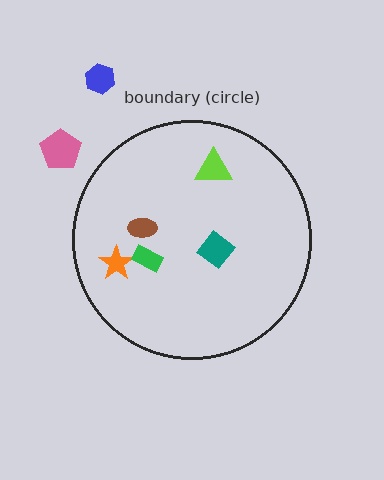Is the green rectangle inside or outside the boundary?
Inside.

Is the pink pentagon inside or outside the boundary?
Outside.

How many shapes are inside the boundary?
5 inside, 2 outside.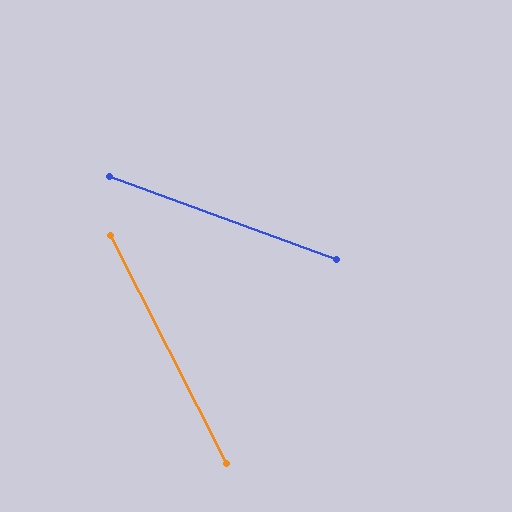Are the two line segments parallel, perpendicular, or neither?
Neither parallel nor perpendicular — they differ by about 43°.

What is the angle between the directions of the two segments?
Approximately 43 degrees.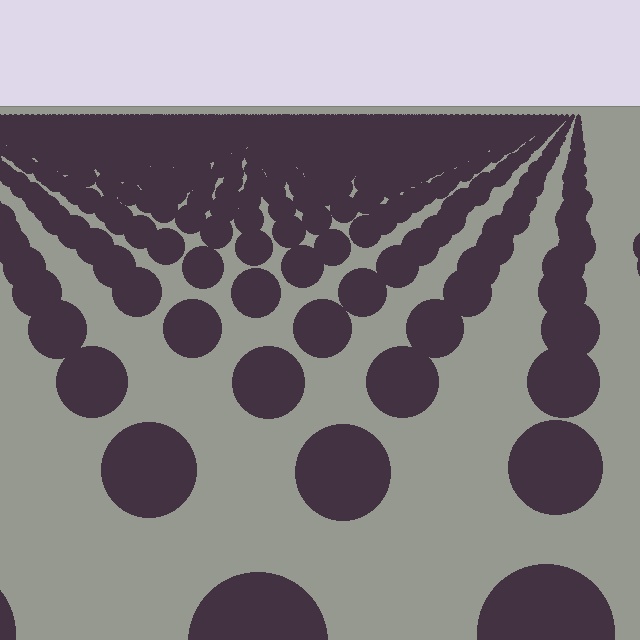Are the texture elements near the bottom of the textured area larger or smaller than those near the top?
Larger. Near the bottom, elements are closer to the viewer and appear at a bigger on-screen size.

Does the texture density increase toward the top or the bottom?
Density increases toward the top.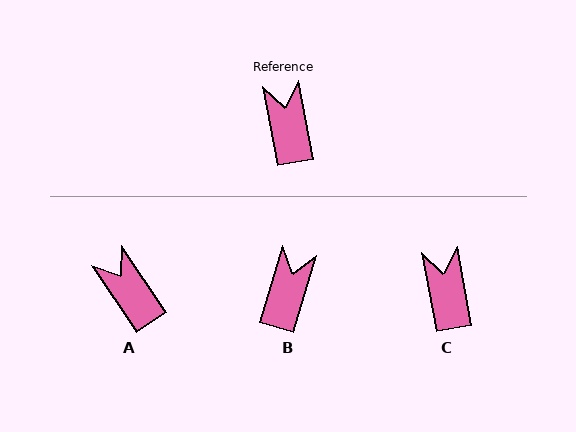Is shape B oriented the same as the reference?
No, it is off by about 27 degrees.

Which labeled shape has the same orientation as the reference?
C.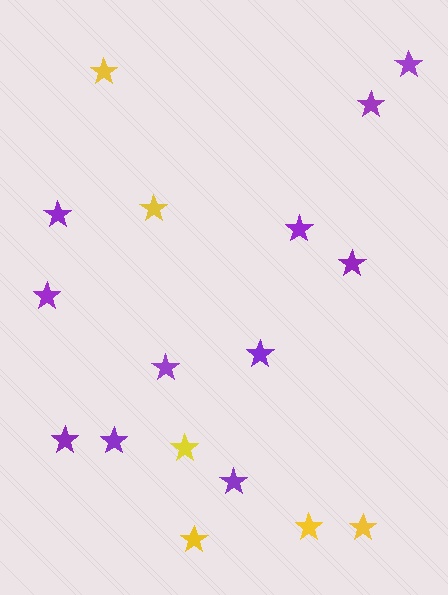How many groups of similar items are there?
There are 2 groups: one group of purple stars (11) and one group of yellow stars (6).